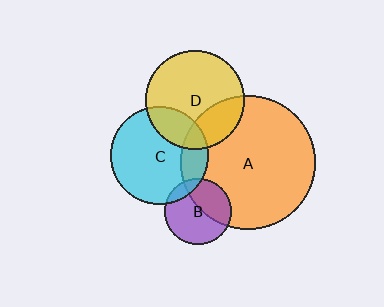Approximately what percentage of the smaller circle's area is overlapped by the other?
Approximately 25%.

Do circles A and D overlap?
Yes.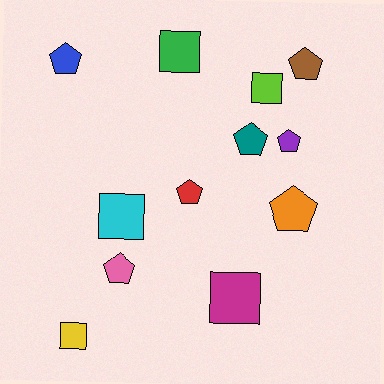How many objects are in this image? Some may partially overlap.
There are 12 objects.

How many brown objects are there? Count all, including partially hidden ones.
There is 1 brown object.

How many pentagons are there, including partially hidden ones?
There are 7 pentagons.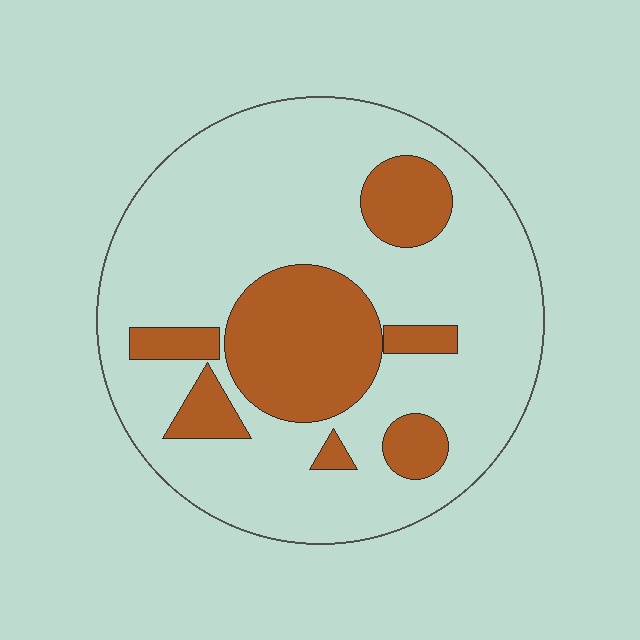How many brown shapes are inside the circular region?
7.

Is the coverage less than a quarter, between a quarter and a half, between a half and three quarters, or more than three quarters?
Between a quarter and a half.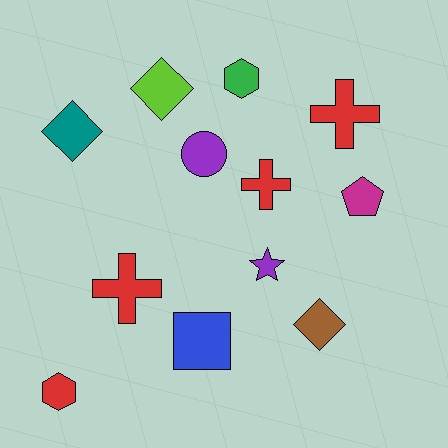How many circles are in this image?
There is 1 circle.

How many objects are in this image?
There are 12 objects.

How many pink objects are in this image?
There are no pink objects.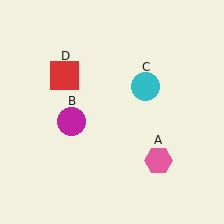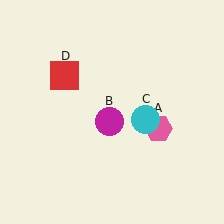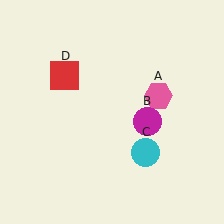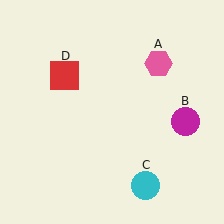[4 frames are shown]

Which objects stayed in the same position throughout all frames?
Red square (object D) remained stationary.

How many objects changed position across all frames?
3 objects changed position: pink hexagon (object A), magenta circle (object B), cyan circle (object C).